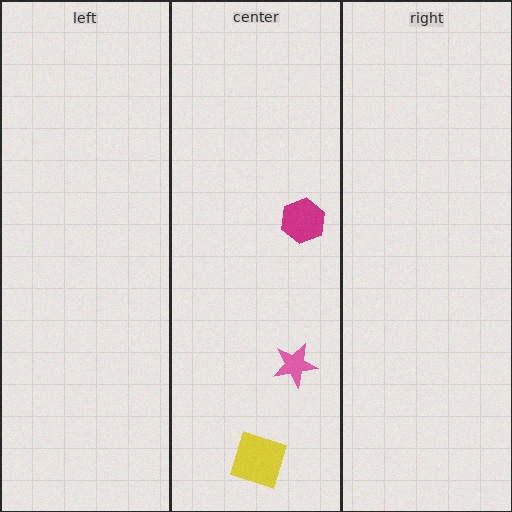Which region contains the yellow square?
The center region.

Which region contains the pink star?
The center region.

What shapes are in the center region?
The pink star, the magenta hexagon, the yellow square.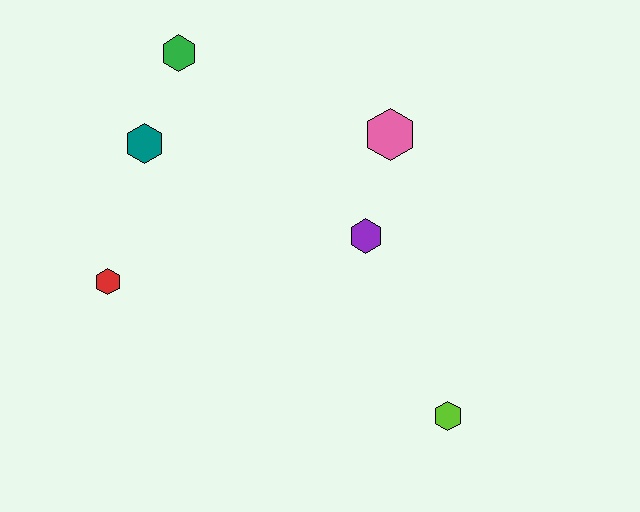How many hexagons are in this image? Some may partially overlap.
There are 6 hexagons.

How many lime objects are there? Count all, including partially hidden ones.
There is 1 lime object.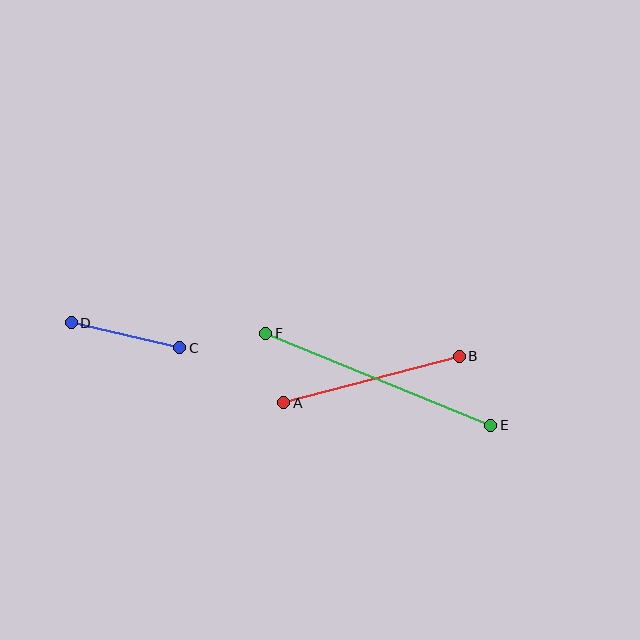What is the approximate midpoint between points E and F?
The midpoint is at approximately (378, 379) pixels.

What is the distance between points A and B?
The distance is approximately 181 pixels.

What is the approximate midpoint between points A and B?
The midpoint is at approximately (371, 379) pixels.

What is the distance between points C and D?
The distance is approximately 112 pixels.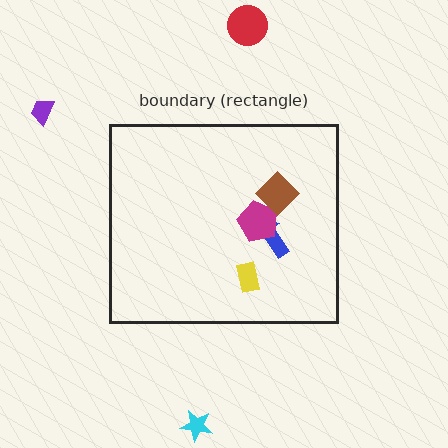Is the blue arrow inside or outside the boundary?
Inside.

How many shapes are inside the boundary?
4 inside, 3 outside.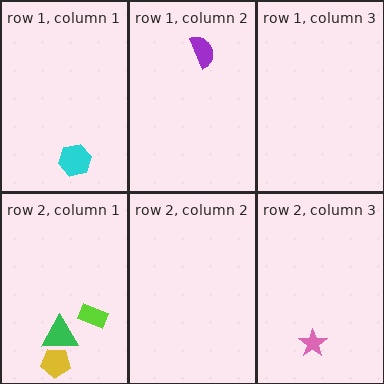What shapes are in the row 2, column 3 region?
The pink star.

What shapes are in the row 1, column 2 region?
The purple semicircle.